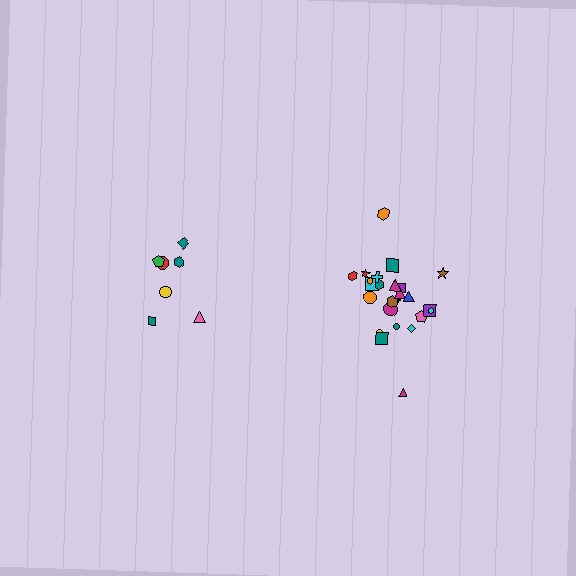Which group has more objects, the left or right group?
The right group.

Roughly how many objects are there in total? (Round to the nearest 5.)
Roughly 30 objects in total.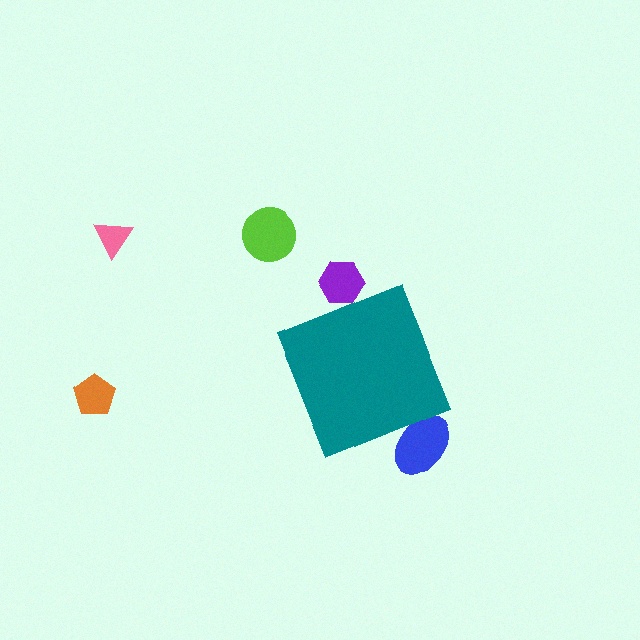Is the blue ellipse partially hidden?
Yes, the blue ellipse is partially hidden behind the teal diamond.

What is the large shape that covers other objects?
A teal diamond.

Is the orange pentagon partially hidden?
No, the orange pentagon is fully visible.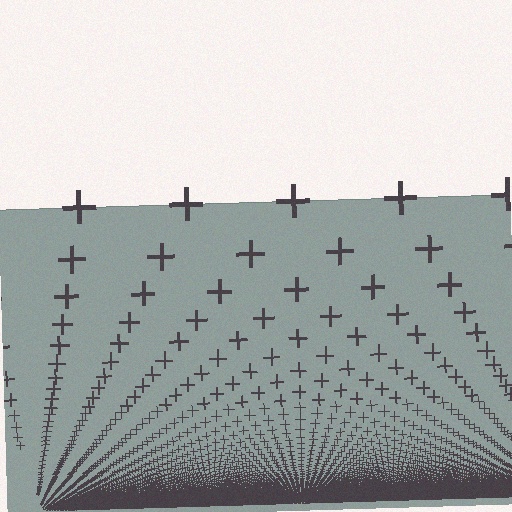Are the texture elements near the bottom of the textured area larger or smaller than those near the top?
Smaller. The gradient is inverted — elements near the bottom are smaller and denser.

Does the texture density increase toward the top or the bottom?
Density increases toward the bottom.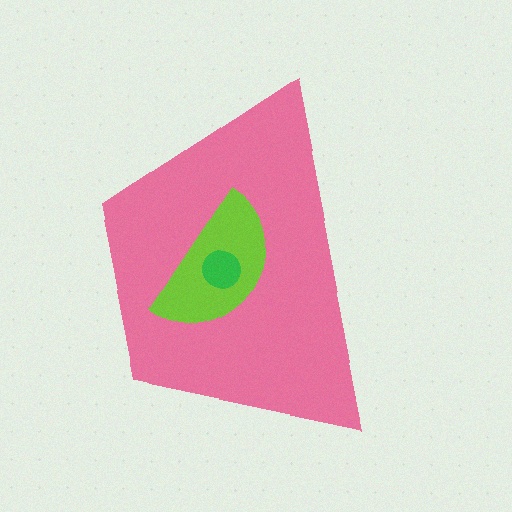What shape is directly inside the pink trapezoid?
The lime semicircle.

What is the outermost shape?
The pink trapezoid.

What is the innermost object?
The green circle.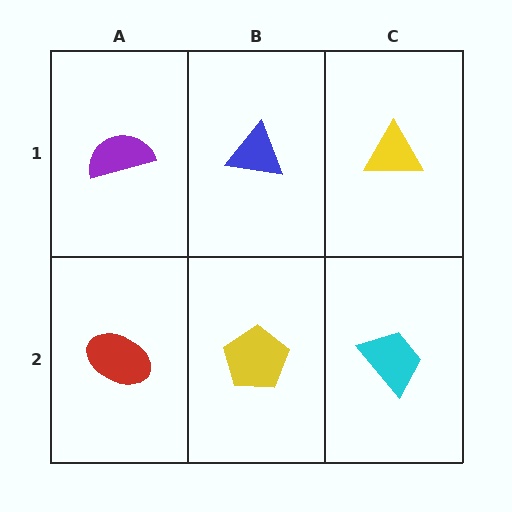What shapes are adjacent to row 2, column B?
A blue triangle (row 1, column B), a red ellipse (row 2, column A), a cyan trapezoid (row 2, column C).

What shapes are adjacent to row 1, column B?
A yellow pentagon (row 2, column B), a purple semicircle (row 1, column A), a yellow triangle (row 1, column C).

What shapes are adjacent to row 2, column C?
A yellow triangle (row 1, column C), a yellow pentagon (row 2, column B).